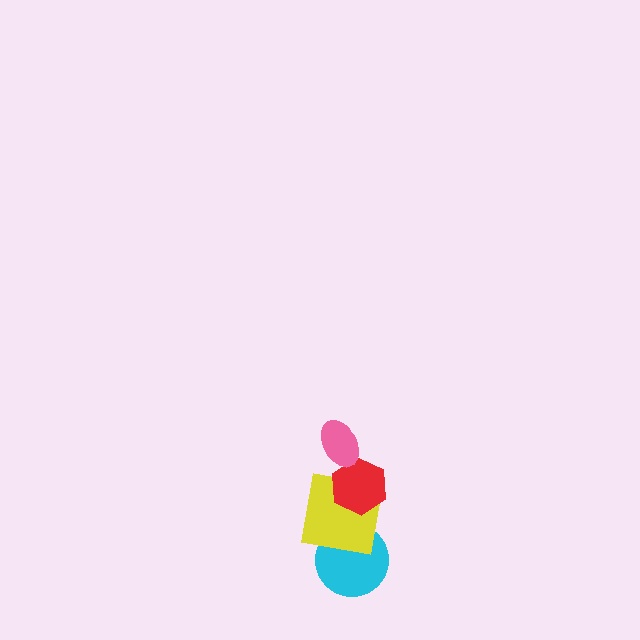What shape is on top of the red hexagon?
The pink ellipse is on top of the red hexagon.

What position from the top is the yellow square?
The yellow square is 3rd from the top.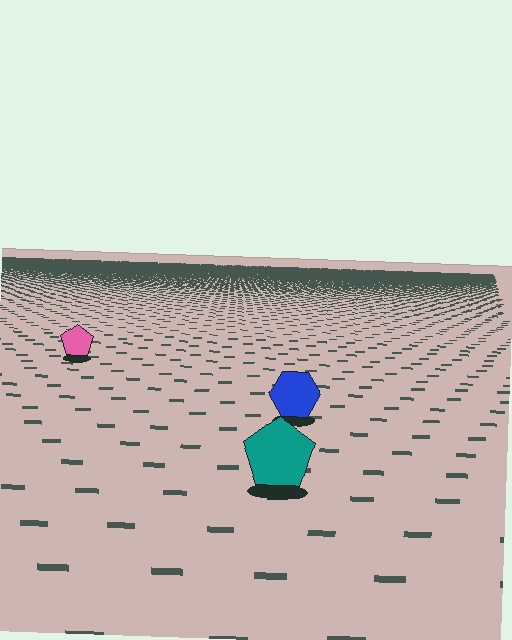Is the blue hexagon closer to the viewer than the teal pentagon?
No. The teal pentagon is closer — you can tell from the texture gradient: the ground texture is coarser near it.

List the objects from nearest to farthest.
From nearest to farthest: the teal pentagon, the blue hexagon, the pink pentagon.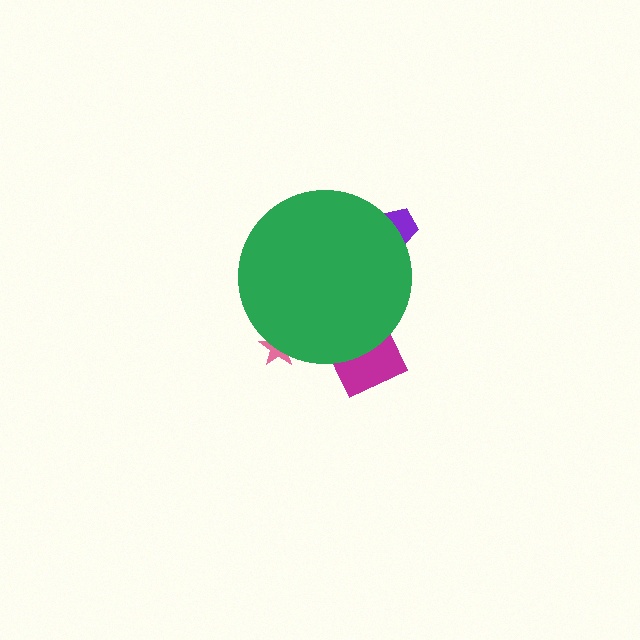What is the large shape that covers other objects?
A green circle.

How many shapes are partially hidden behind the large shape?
3 shapes are partially hidden.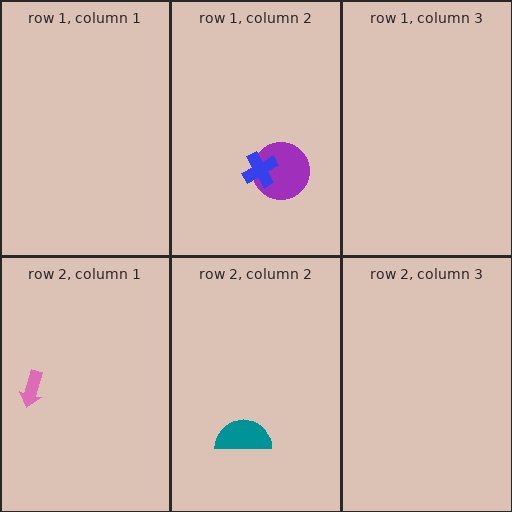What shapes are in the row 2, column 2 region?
The teal semicircle.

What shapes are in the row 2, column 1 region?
The pink arrow.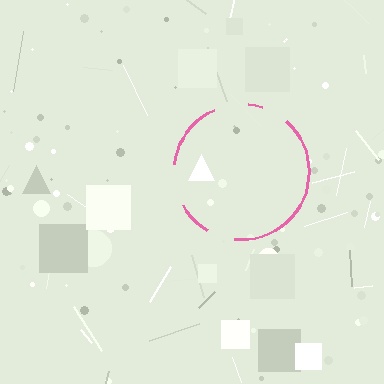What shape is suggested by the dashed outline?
The dashed outline suggests a circle.